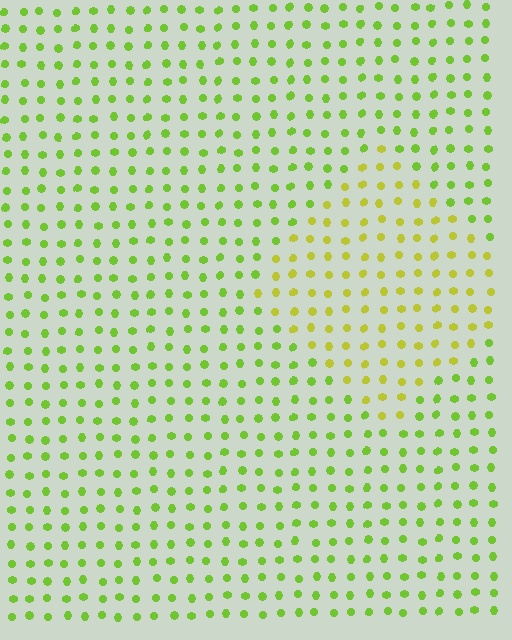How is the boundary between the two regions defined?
The boundary is defined purely by a slight shift in hue (about 30 degrees). Spacing, size, and orientation are identical on both sides.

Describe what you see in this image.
The image is filled with small lime elements in a uniform arrangement. A diamond-shaped region is visible where the elements are tinted to a slightly different hue, forming a subtle color boundary.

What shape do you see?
I see a diamond.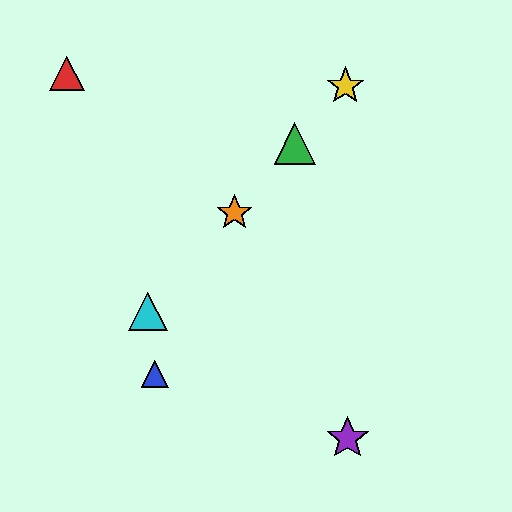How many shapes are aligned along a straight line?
4 shapes (the green triangle, the yellow star, the orange star, the cyan triangle) are aligned along a straight line.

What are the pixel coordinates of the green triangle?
The green triangle is at (295, 144).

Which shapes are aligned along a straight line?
The green triangle, the yellow star, the orange star, the cyan triangle are aligned along a straight line.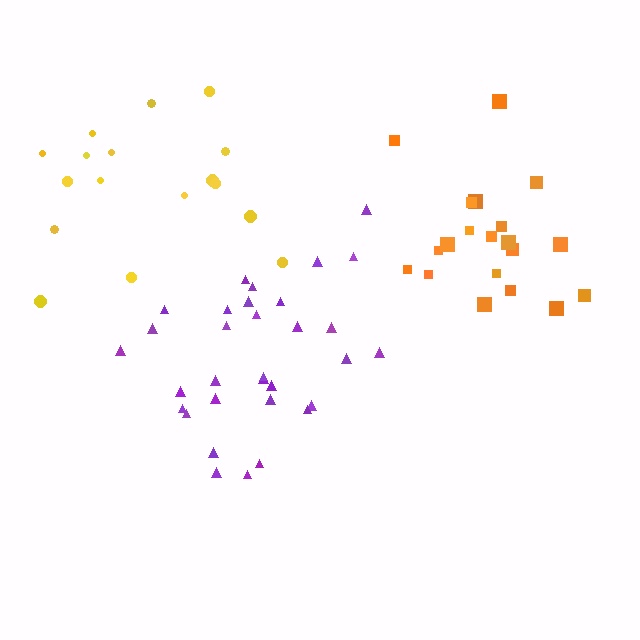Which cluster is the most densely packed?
Purple.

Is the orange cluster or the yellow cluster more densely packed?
Orange.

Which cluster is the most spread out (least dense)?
Yellow.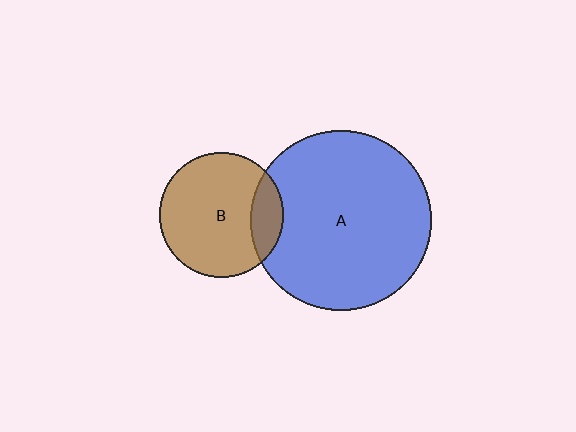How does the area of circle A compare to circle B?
Approximately 2.1 times.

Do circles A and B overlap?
Yes.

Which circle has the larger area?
Circle A (blue).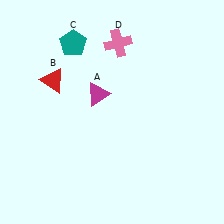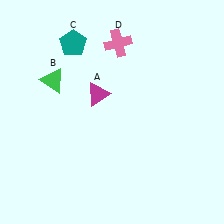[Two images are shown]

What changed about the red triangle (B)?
In Image 1, B is red. In Image 2, it changed to green.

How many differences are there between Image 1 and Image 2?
There is 1 difference between the two images.